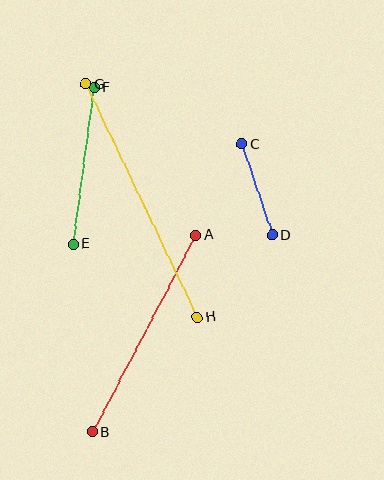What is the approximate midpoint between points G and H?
The midpoint is at approximately (141, 201) pixels.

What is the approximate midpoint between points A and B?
The midpoint is at approximately (144, 334) pixels.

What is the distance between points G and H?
The distance is approximately 258 pixels.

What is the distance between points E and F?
The distance is approximately 158 pixels.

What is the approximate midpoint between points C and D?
The midpoint is at approximately (257, 190) pixels.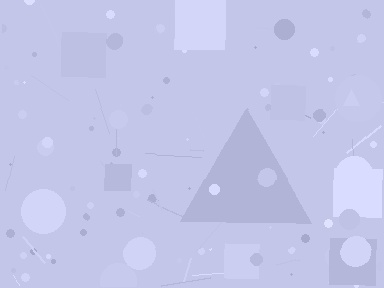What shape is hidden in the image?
A triangle is hidden in the image.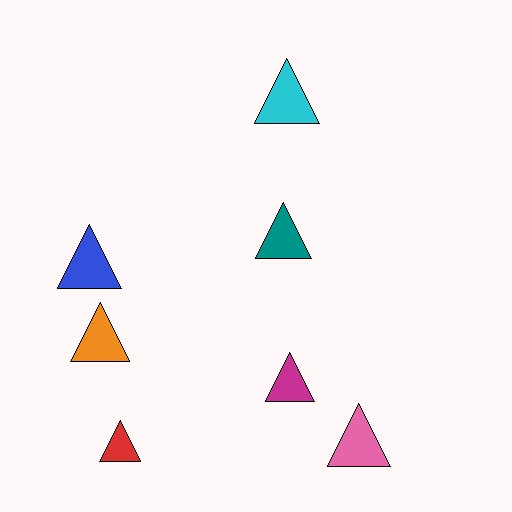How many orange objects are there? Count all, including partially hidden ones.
There is 1 orange object.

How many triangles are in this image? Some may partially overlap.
There are 7 triangles.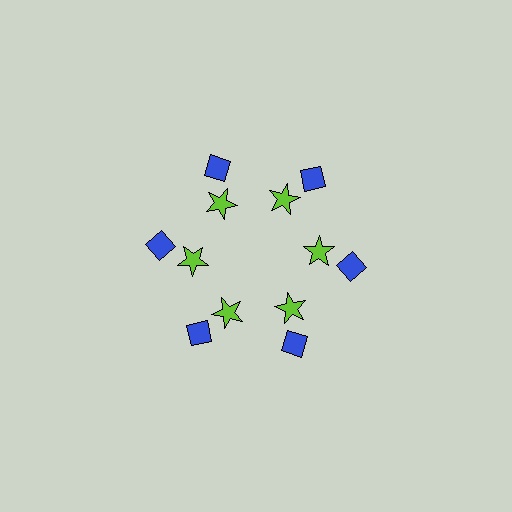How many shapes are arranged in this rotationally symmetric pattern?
There are 12 shapes, arranged in 6 groups of 2.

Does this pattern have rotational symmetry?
Yes, this pattern has 6-fold rotational symmetry. It looks the same after rotating 60 degrees around the center.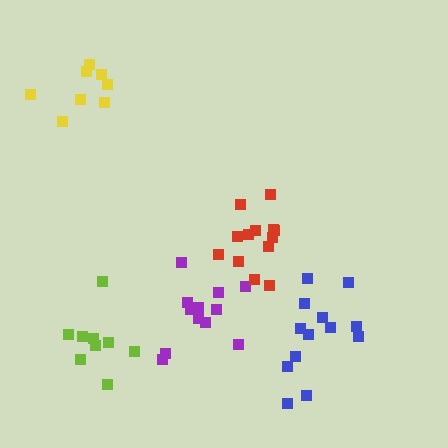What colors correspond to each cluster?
The clusters are colored: purple, blue, lime, red, yellow.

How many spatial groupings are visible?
There are 5 spatial groupings.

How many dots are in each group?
Group 1: 12 dots, Group 2: 13 dots, Group 3: 9 dots, Group 4: 13 dots, Group 5: 8 dots (55 total).